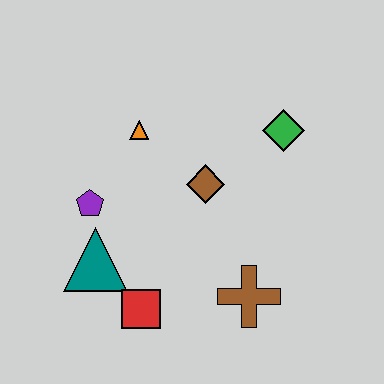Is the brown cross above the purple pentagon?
No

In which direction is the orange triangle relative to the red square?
The orange triangle is above the red square.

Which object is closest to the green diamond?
The brown diamond is closest to the green diamond.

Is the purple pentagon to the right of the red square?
No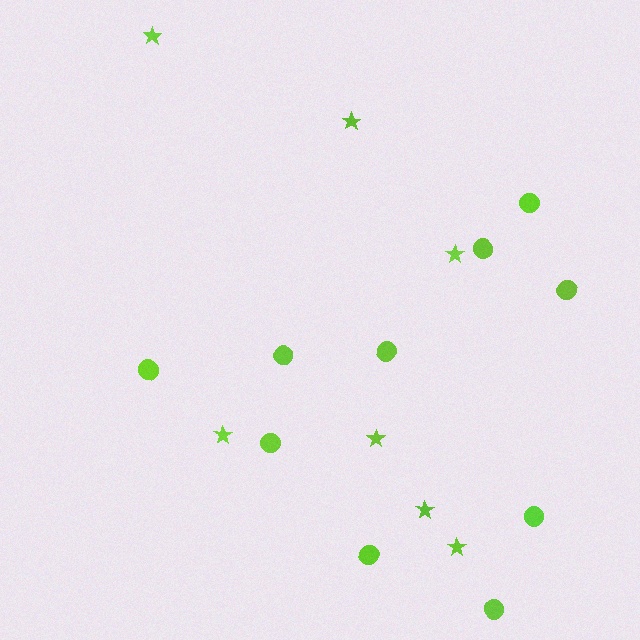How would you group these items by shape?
There are 2 groups: one group of circles (10) and one group of stars (7).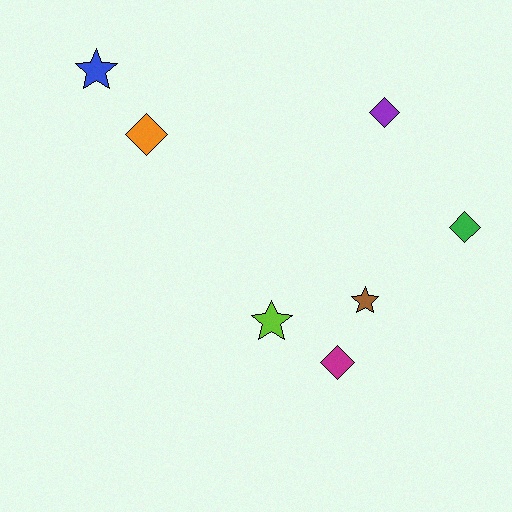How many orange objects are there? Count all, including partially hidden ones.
There is 1 orange object.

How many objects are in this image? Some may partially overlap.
There are 7 objects.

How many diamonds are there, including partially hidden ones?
There are 4 diamonds.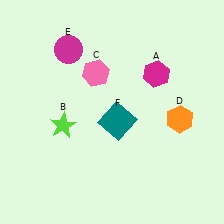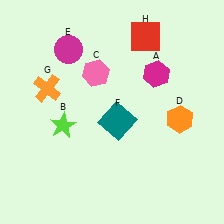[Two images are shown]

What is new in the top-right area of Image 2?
A red square (H) was added in the top-right area of Image 2.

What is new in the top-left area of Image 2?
An orange cross (G) was added in the top-left area of Image 2.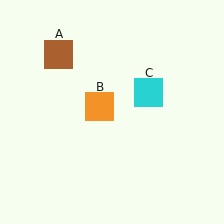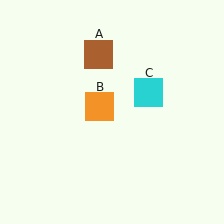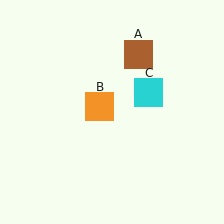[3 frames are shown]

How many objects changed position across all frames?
1 object changed position: brown square (object A).